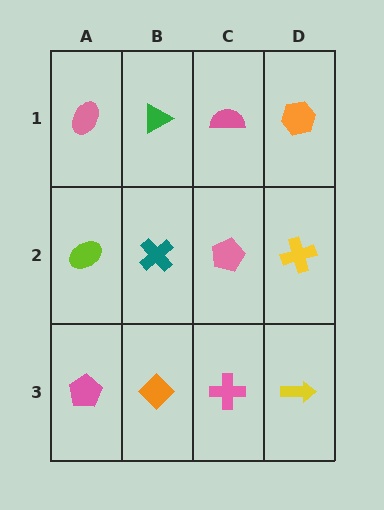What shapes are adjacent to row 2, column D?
An orange hexagon (row 1, column D), a yellow arrow (row 3, column D), a pink pentagon (row 2, column C).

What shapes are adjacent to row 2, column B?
A green triangle (row 1, column B), an orange diamond (row 3, column B), a lime ellipse (row 2, column A), a pink pentagon (row 2, column C).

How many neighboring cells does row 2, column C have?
4.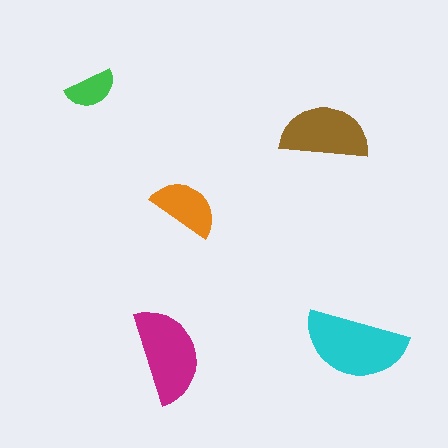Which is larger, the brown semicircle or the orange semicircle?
The brown one.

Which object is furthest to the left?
The green semicircle is leftmost.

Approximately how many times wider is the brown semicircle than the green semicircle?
About 1.5 times wider.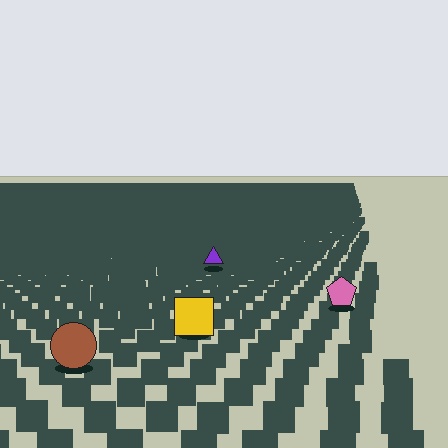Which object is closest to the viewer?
The brown circle is closest. The texture marks near it are larger and more spread out.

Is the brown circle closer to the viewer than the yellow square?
Yes. The brown circle is closer — you can tell from the texture gradient: the ground texture is coarser near it.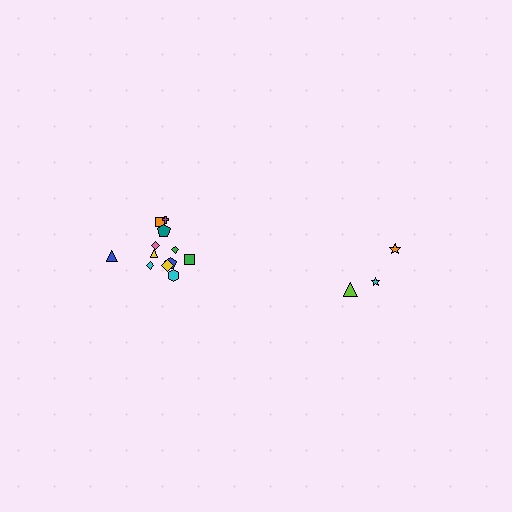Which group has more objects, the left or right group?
The left group.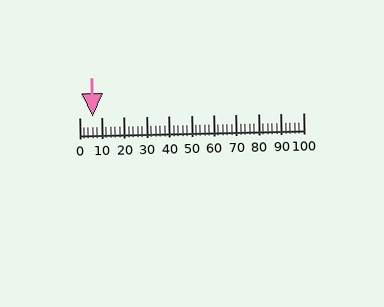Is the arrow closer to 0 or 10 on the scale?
The arrow is closer to 10.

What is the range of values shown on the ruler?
The ruler shows values from 0 to 100.